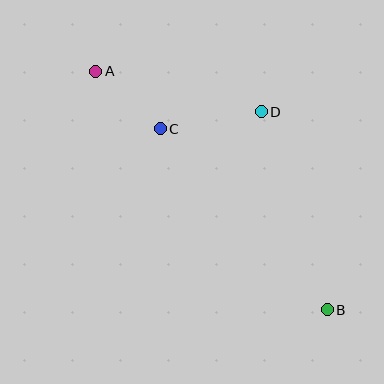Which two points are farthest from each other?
Points A and B are farthest from each other.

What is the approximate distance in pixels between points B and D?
The distance between B and D is approximately 209 pixels.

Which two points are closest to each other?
Points A and C are closest to each other.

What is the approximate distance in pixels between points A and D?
The distance between A and D is approximately 170 pixels.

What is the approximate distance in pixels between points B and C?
The distance between B and C is approximately 246 pixels.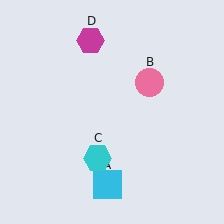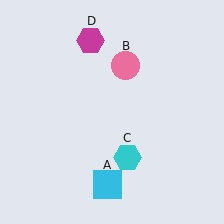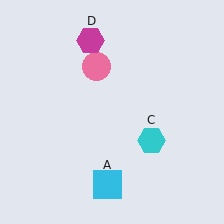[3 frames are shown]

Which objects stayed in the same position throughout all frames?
Cyan square (object A) and magenta hexagon (object D) remained stationary.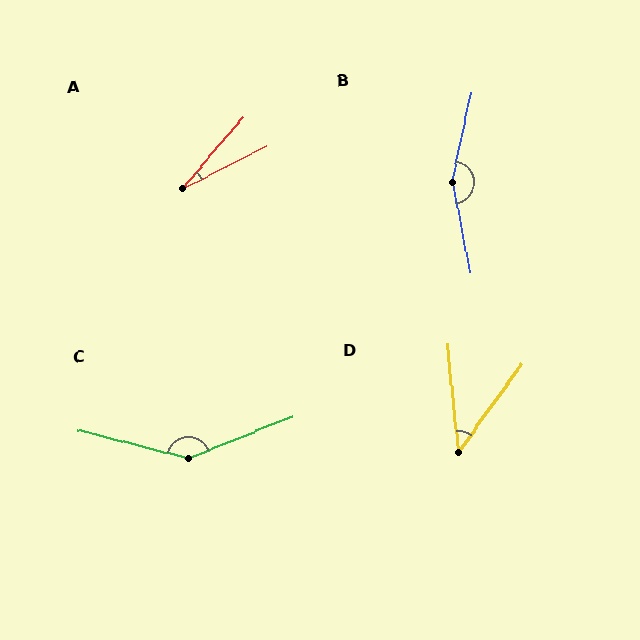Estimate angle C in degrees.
Approximately 144 degrees.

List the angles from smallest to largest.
A (22°), D (42°), C (144°), B (157°).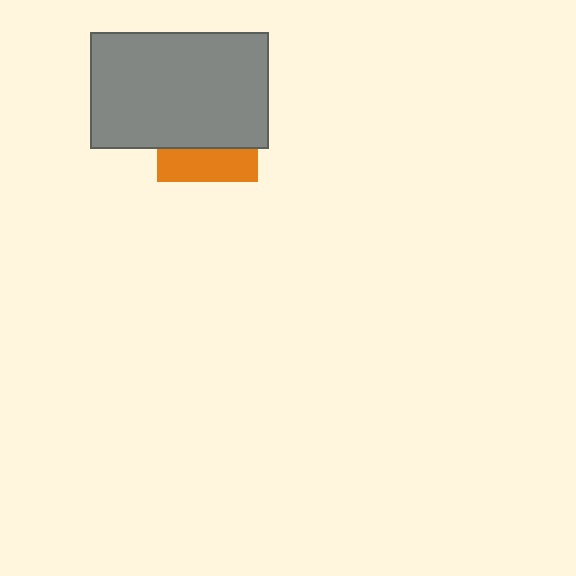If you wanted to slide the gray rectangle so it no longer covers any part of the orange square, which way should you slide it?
Slide it up — that is the most direct way to separate the two shapes.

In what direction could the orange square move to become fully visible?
The orange square could move down. That would shift it out from behind the gray rectangle entirely.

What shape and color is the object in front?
The object in front is a gray rectangle.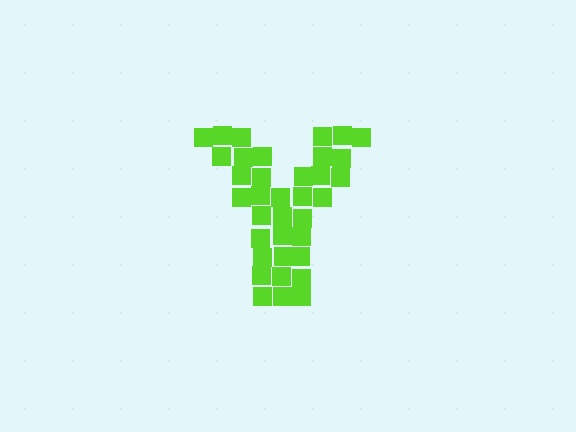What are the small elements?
The small elements are squares.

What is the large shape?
The large shape is the letter Y.